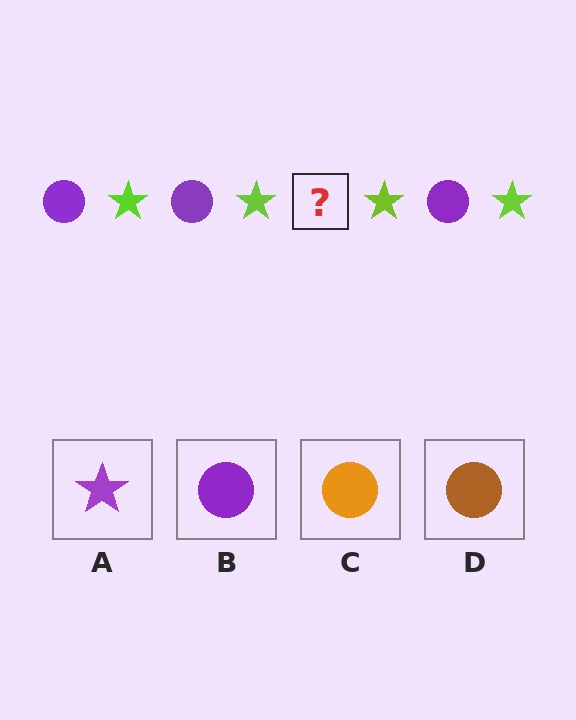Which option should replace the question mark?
Option B.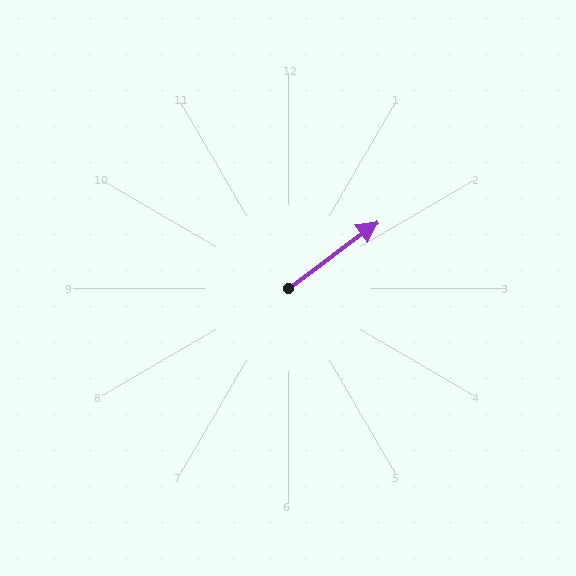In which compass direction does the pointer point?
Northeast.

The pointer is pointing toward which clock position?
Roughly 2 o'clock.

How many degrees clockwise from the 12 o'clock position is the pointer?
Approximately 53 degrees.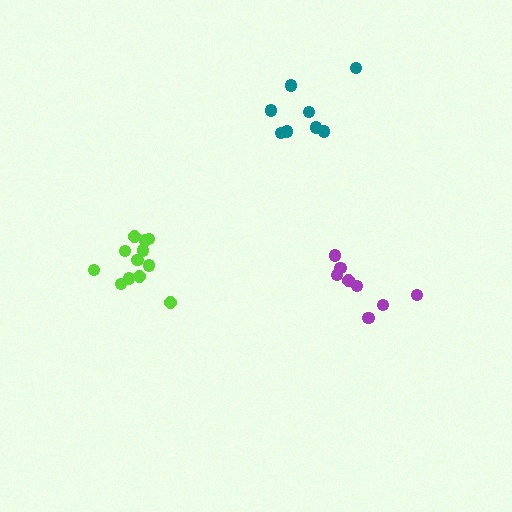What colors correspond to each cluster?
The clusters are colored: purple, lime, teal.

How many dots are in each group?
Group 1: 8 dots, Group 2: 12 dots, Group 3: 8 dots (28 total).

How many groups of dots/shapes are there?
There are 3 groups.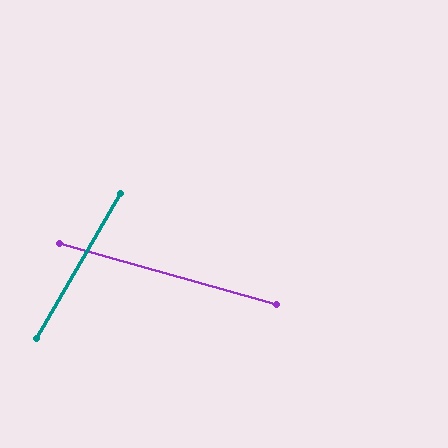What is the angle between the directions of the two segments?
Approximately 76 degrees.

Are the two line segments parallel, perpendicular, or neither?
Neither parallel nor perpendicular — they differ by about 76°.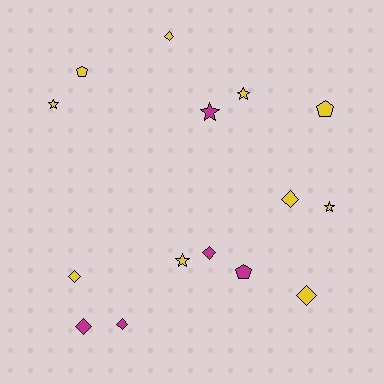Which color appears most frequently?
Yellow, with 10 objects.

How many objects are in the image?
There are 15 objects.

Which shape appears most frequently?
Diamond, with 7 objects.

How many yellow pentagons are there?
There are 2 yellow pentagons.